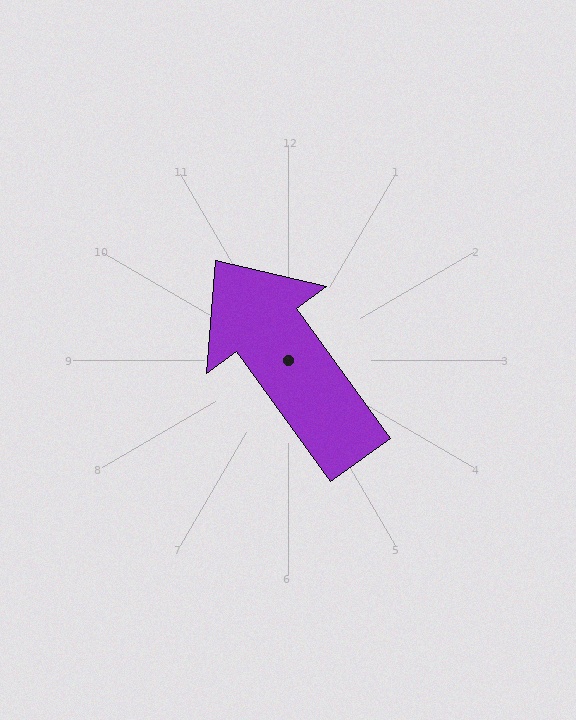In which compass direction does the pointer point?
Northwest.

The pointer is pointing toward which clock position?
Roughly 11 o'clock.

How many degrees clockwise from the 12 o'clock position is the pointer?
Approximately 324 degrees.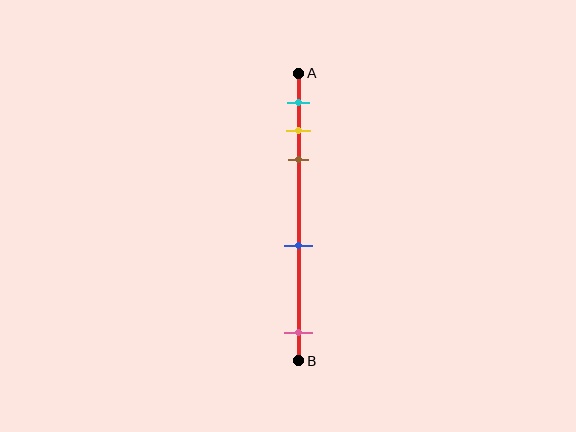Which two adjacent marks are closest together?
The yellow and brown marks are the closest adjacent pair.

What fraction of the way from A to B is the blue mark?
The blue mark is approximately 60% (0.6) of the way from A to B.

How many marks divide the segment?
There are 5 marks dividing the segment.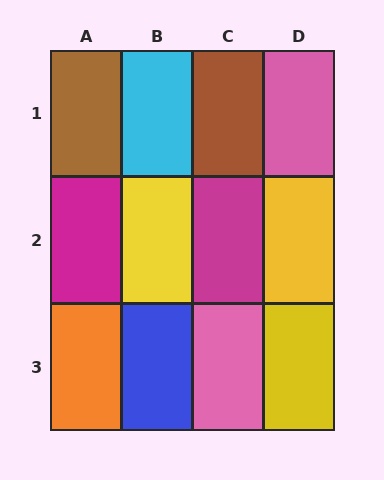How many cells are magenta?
2 cells are magenta.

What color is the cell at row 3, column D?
Yellow.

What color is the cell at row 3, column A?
Orange.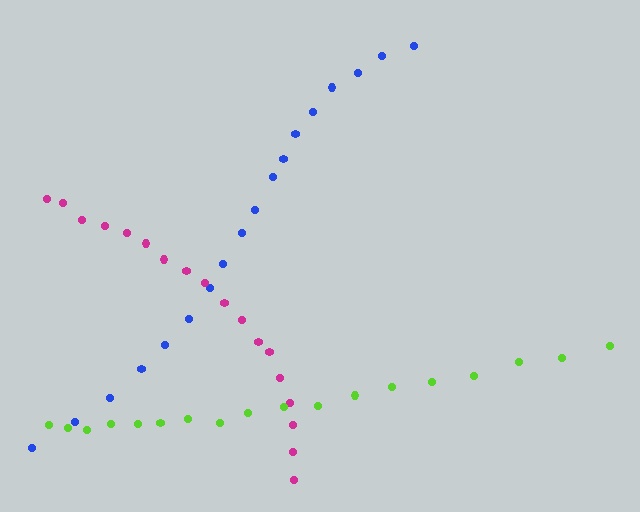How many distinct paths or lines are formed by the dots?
There are 3 distinct paths.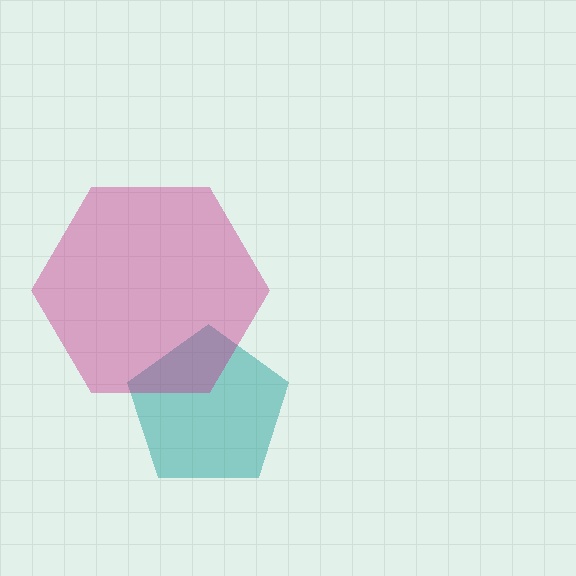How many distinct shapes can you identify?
There are 2 distinct shapes: a teal pentagon, a magenta hexagon.